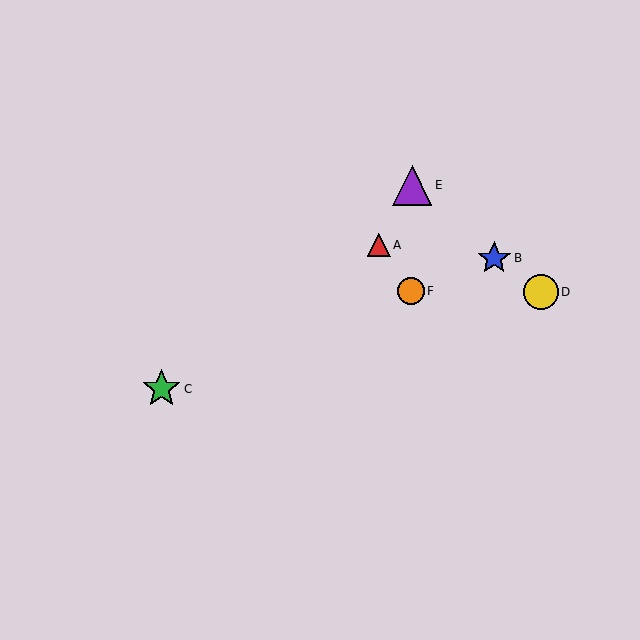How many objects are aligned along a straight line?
3 objects (B, C, F) are aligned along a straight line.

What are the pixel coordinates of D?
Object D is at (541, 292).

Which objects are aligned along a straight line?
Objects B, C, F are aligned along a straight line.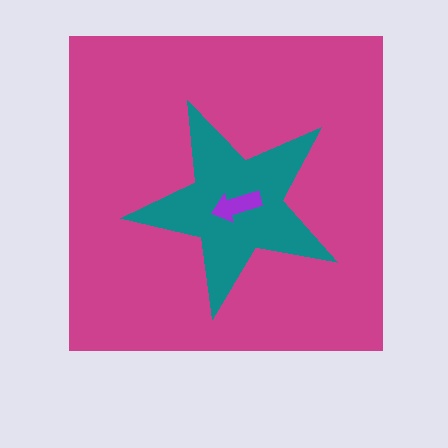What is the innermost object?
The purple arrow.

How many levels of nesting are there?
3.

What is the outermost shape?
The magenta square.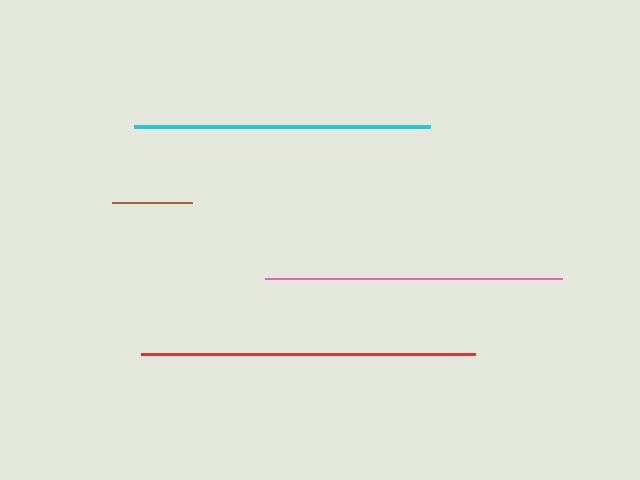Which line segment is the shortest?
The brown line is the shortest at approximately 80 pixels.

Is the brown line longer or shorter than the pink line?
The pink line is longer than the brown line.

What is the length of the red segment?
The red segment is approximately 334 pixels long.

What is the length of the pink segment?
The pink segment is approximately 298 pixels long.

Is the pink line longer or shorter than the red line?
The red line is longer than the pink line.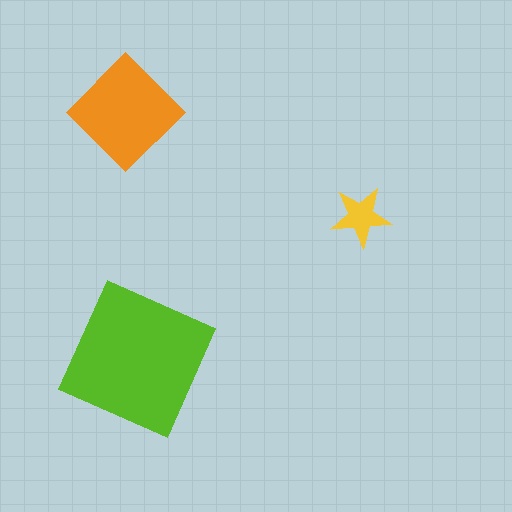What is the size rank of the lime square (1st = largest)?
1st.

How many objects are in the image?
There are 3 objects in the image.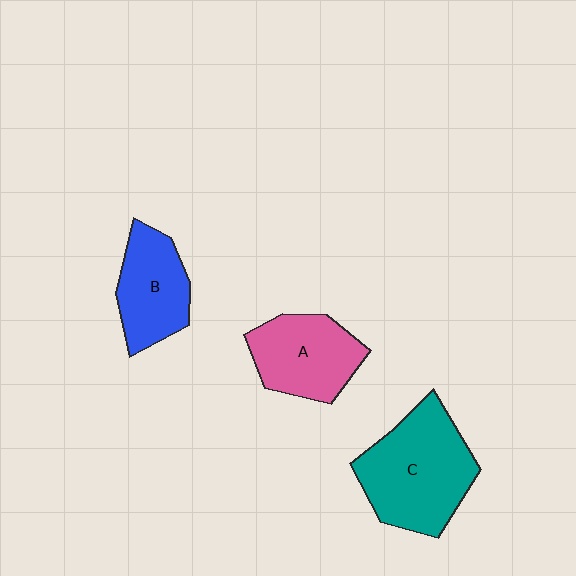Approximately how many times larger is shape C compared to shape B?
Approximately 1.6 times.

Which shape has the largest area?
Shape C (teal).